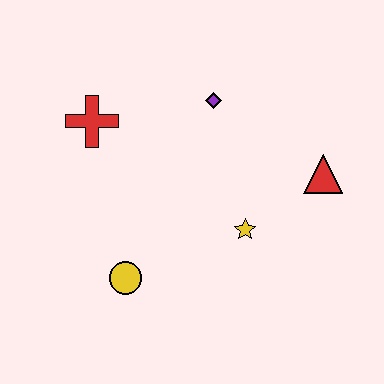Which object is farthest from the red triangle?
The red cross is farthest from the red triangle.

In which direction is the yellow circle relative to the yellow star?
The yellow circle is to the left of the yellow star.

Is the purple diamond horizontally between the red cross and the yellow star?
Yes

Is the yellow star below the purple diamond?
Yes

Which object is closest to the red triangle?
The yellow star is closest to the red triangle.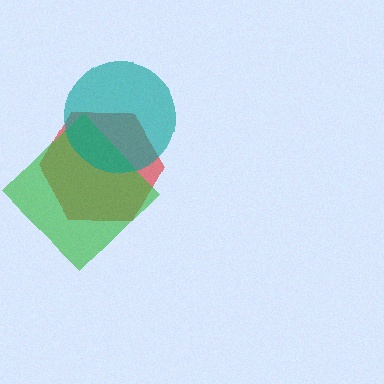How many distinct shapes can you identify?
There are 3 distinct shapes: a red hexagon, a green diamond, a teal circle.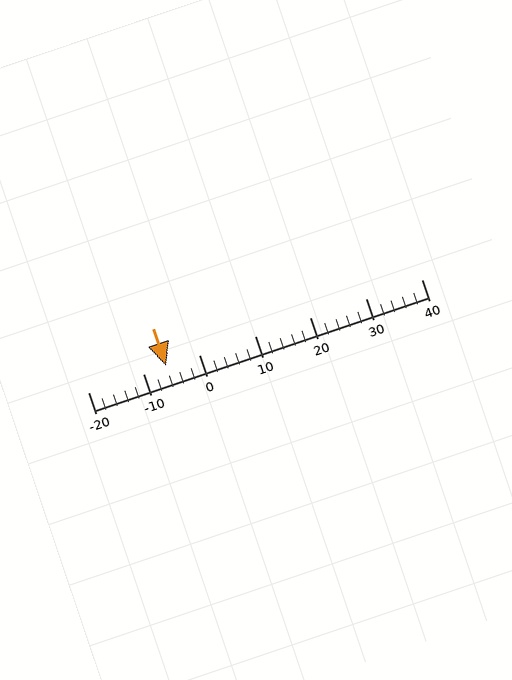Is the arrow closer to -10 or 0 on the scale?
The arrow is closer to -10.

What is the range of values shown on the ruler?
The ruler shows values from -20 to 40.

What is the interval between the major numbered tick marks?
The major tick marks are spaced 10 units apart.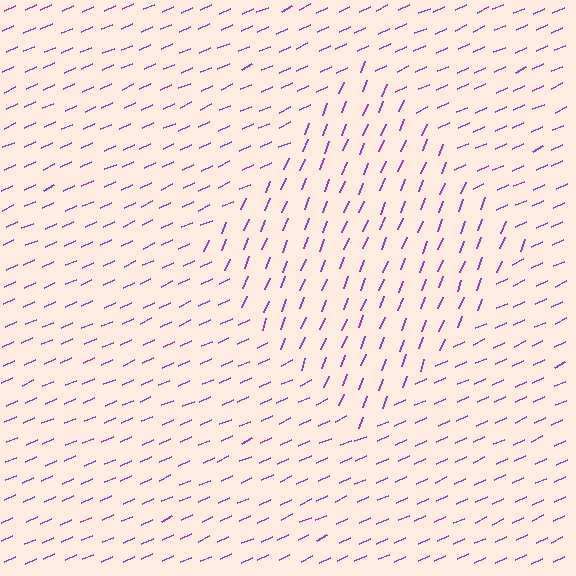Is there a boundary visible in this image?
Yes, there is a texture boundary formed by a change in line orientation.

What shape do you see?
I see a diamond.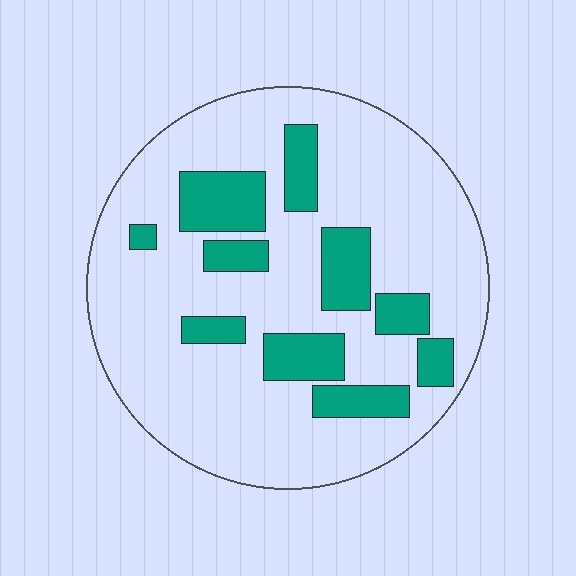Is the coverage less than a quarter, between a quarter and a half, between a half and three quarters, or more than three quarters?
Less than a quarter.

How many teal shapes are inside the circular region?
10.